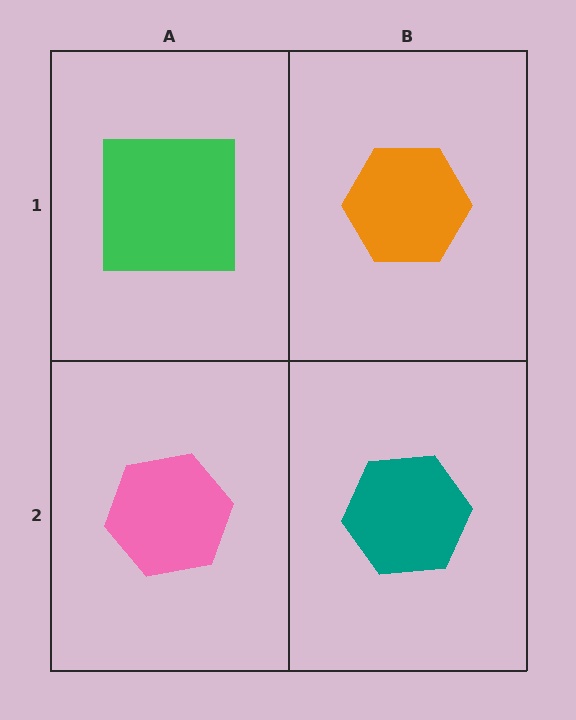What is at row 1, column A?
A green square.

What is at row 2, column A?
A pink hexagon.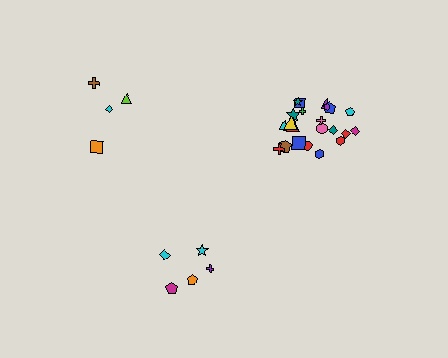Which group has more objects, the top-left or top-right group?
The top-right group.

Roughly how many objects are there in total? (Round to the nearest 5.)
Roughly 30 objects in total.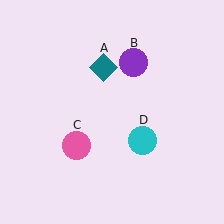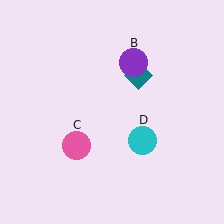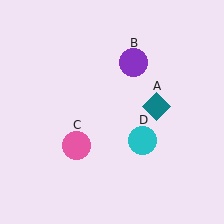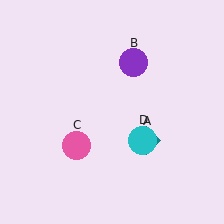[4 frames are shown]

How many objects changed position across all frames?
1 object changed position: teal diamond (object A).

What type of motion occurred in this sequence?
The teal diamond (object A) rotated clockwise around the center of the scene.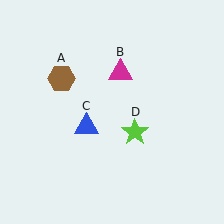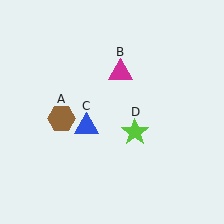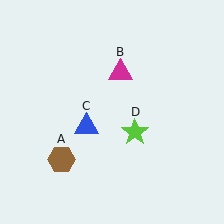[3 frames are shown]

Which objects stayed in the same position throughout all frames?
Magenta triangle (object B) and blue triangle (object C) and lime star (object D) remained stationary.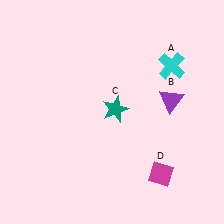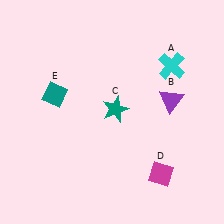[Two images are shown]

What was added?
A teal diamond (E) was added in Image 2.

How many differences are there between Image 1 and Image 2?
There is 1 difference between the two images.